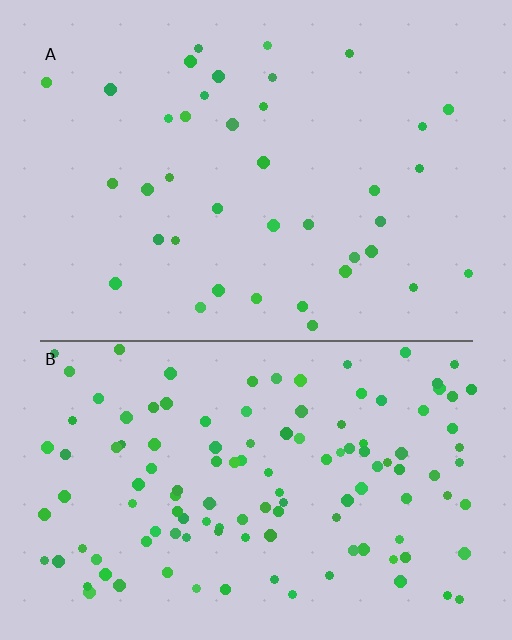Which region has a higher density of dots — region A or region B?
B (the bottom).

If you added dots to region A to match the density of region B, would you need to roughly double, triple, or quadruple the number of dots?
Approximately triple.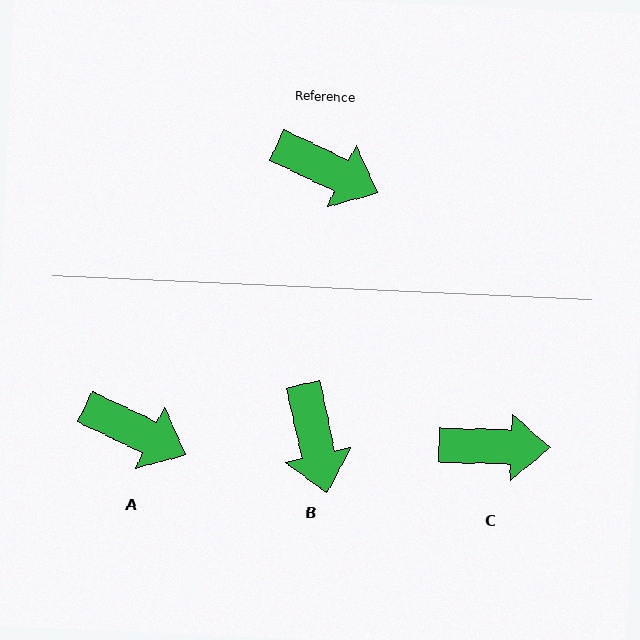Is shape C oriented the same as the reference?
No, it is off by about 24 degrees.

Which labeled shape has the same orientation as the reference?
A.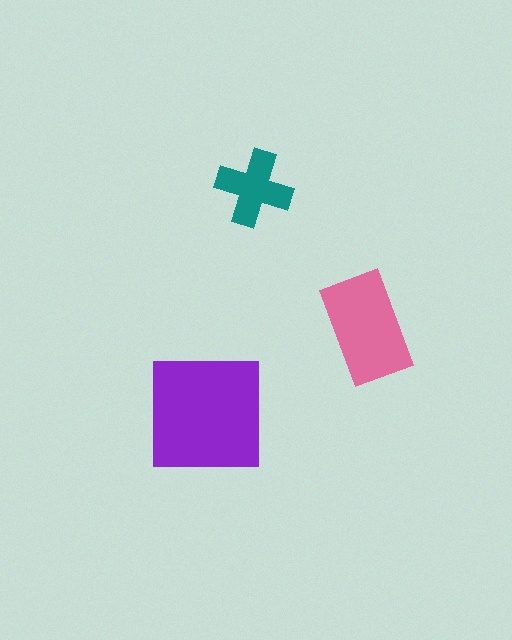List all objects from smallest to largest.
The teal cross, the pink rectangle, the purple square.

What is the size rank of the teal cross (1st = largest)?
3rd.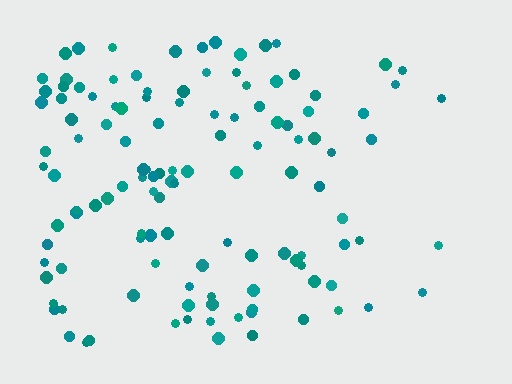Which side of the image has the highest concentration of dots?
The left.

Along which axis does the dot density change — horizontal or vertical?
Horizontal.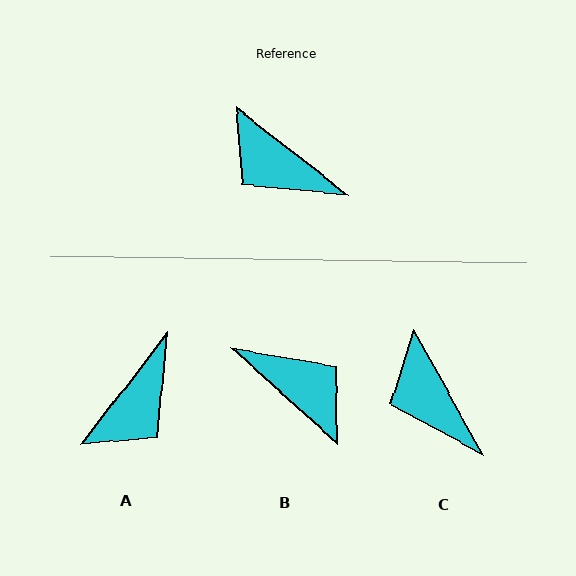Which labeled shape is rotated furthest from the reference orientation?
B, about 176 degrees away.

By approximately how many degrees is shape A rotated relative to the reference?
Approximately 90 degrees counter-clockwise.